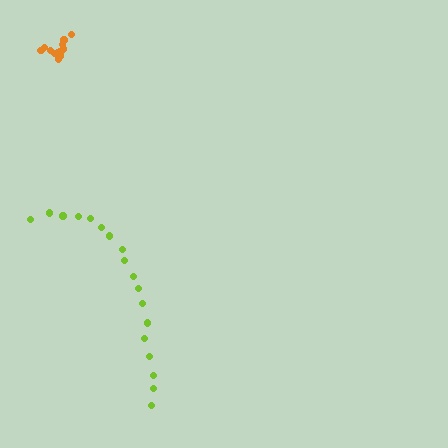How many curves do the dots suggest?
There are 2 distinct paths.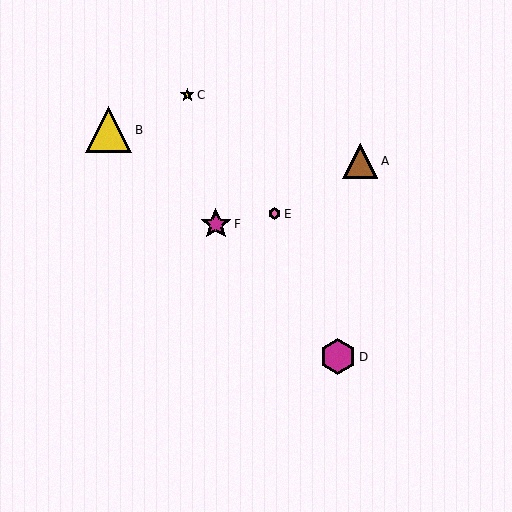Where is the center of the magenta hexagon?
The center of the magenta hexagon is at (338, 357).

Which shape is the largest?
The yellow triangle (labeled B) is the largest.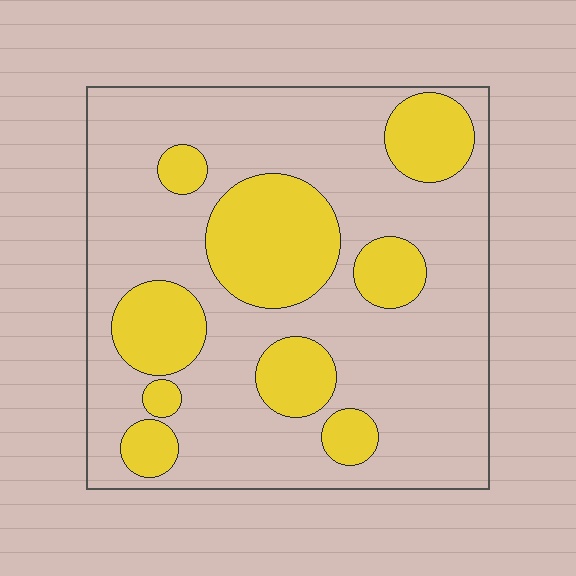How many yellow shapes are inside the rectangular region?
9.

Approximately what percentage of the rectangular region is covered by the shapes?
Approximately 30%.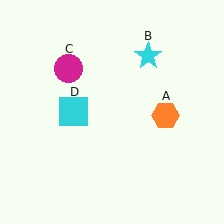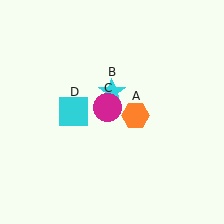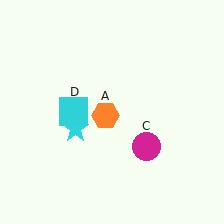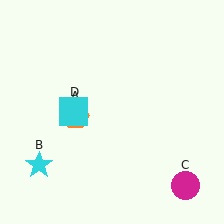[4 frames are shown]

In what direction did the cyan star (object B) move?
The cyan star (object B) moved down and to the left.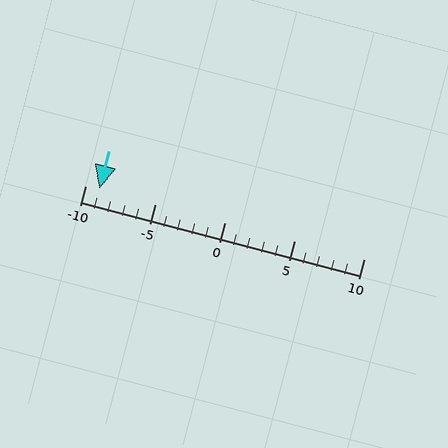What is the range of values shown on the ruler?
The ruler shows values from -10 to 10.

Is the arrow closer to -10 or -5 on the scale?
The arrow is closer to -10.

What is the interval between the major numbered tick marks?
The major tick marks are spaced 5 units apart.